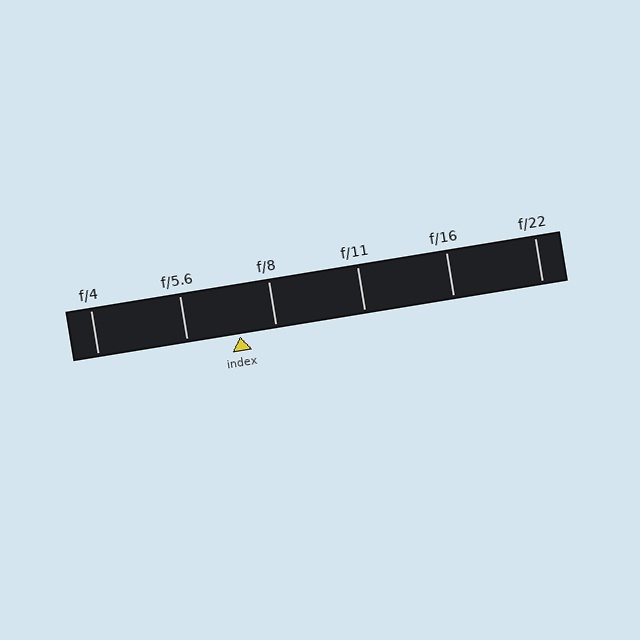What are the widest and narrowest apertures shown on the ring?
The widest aperture shown is f/4 and the narrowest is f/22.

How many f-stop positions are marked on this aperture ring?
There are 6 f-stop positions marked.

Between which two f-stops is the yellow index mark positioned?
The index mark is between f/5.6 and f/8.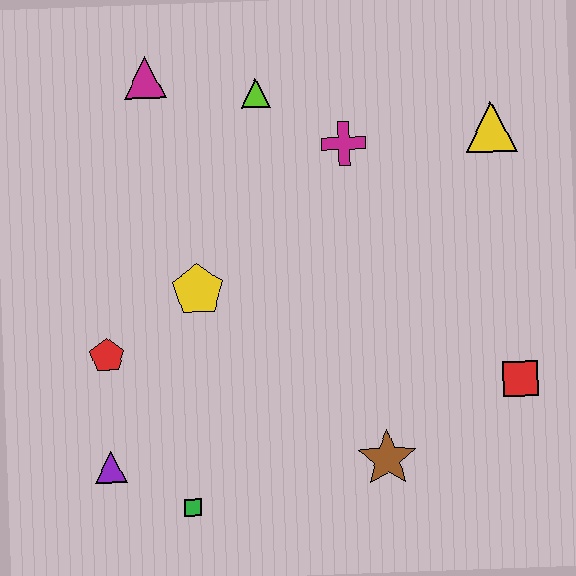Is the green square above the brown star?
No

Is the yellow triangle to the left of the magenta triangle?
No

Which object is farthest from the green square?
The yellow triangle is farthest from the green square.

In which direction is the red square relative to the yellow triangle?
The red square is below the yellow triangle.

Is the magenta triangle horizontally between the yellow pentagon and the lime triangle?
No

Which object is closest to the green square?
The purple triangle is closest to the green square.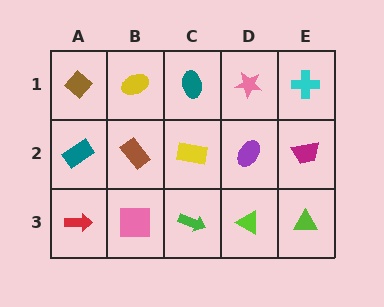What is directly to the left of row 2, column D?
A yellow rectangle.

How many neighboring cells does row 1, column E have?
2.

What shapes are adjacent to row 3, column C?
A yellow rectangle (row 2, column C), a pink square (row 3, column B), a lime triangle (row 3, column D).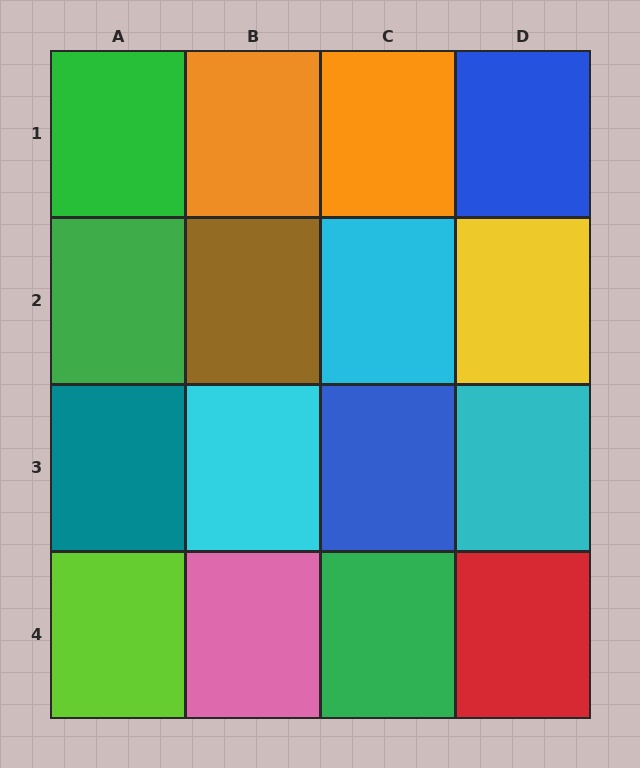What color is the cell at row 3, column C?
Blue.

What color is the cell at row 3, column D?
Cyan.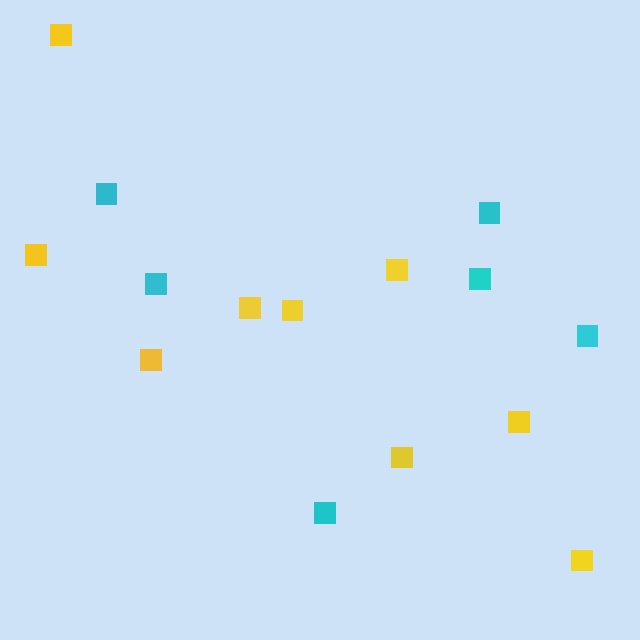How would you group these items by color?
There are 2 groups: one group of yellow squares (9) and one group of cyan squares (6).